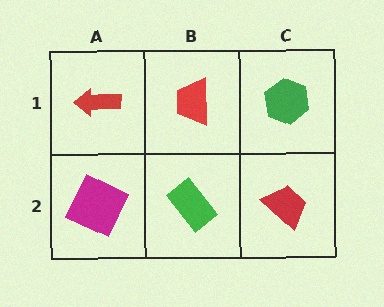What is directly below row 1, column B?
A green rectangle.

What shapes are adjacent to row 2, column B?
A red trapezoid (row 1, column B), a magenta square (row 2, column A), a red trapezoid (row 2, column C).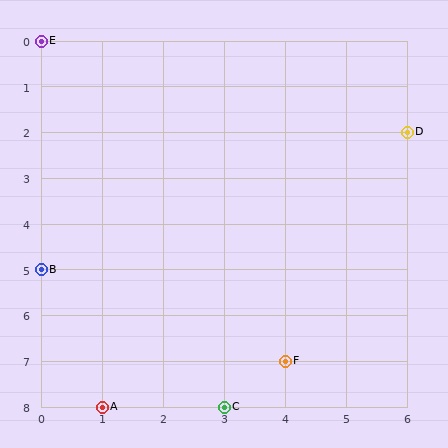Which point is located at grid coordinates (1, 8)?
Point A is at (1, 8).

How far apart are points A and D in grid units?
Points A and D are 5 columns and 6 rows apart (about 7.8 grid units diagonally).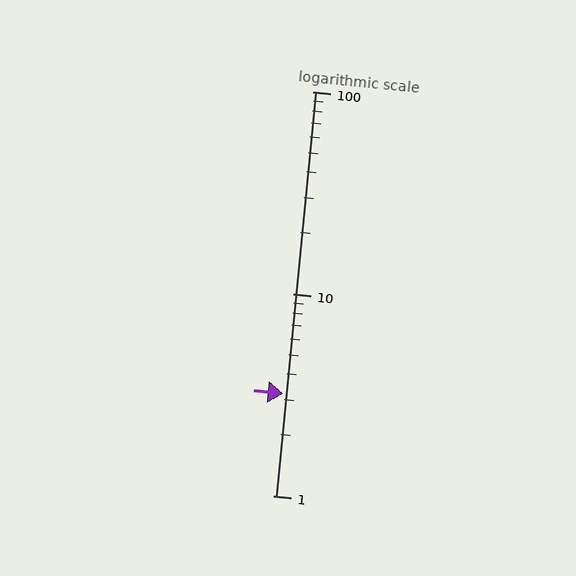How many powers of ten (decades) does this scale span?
The scale spans 2 decades, from 1 to 100.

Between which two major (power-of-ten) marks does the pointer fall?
The pointer is between 1 and 10.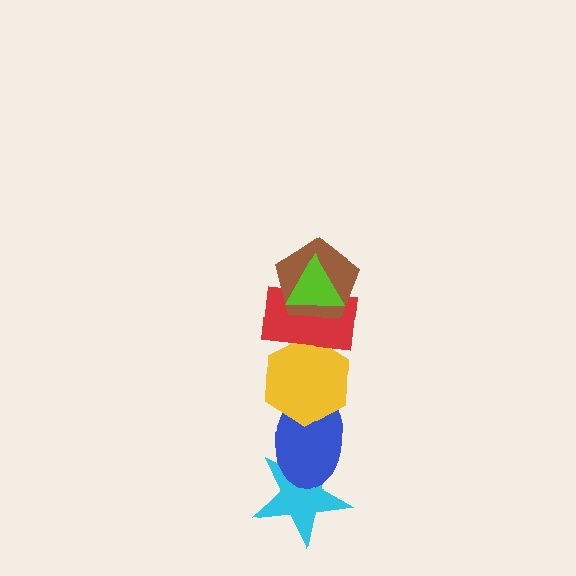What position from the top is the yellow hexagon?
The yellow hexagon is 4th from the top.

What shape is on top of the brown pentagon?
The lime triangle is on top of the brown pentagon.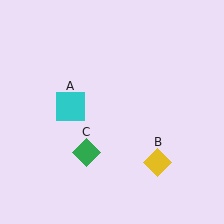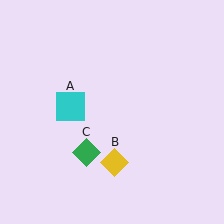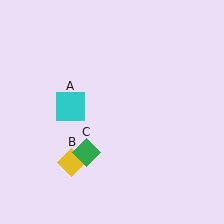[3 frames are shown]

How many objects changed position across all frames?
1 object changed position: yellow diamond (object B).